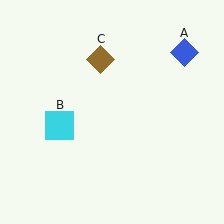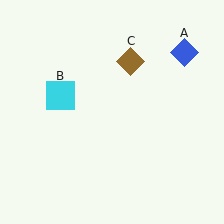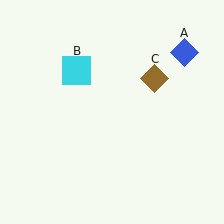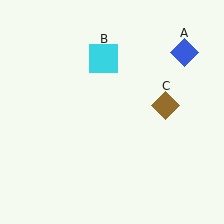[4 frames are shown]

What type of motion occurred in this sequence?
The cyan square (object B), brown diamond (object C) rotated clockwise around the center of the scene.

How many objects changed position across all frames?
2 objects changed position: cyan square (object B), brown diamond (object C).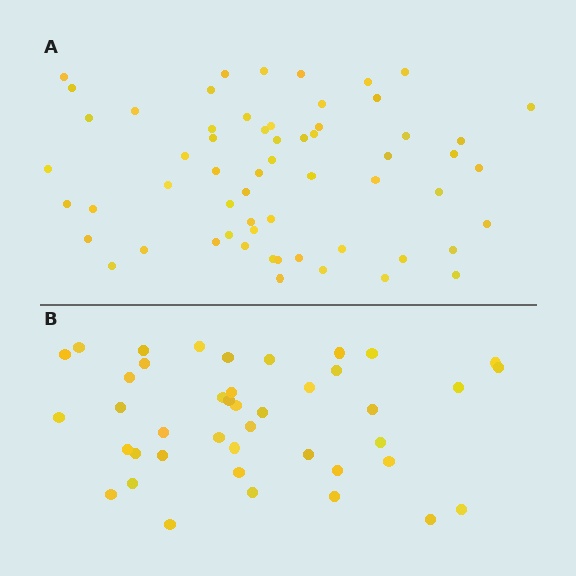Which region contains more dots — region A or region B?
Region A (the top region) has more dots.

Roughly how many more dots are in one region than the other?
Region A has approximately 20 more dots than region B.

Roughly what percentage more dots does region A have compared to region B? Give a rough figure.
About 45% more.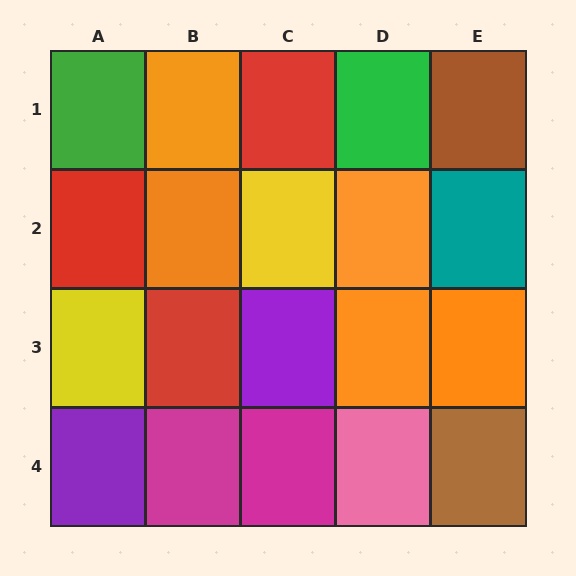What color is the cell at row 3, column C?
Purple.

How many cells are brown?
2 cells are brown.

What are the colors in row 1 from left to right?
Green, orange, red, green, brown.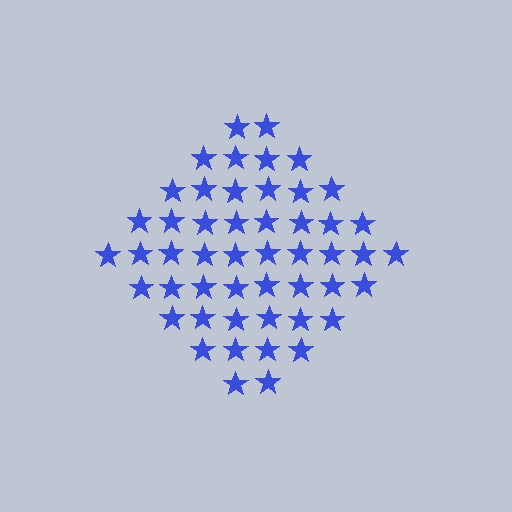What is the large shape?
The large shape is a diamond.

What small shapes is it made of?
It is made of small stars.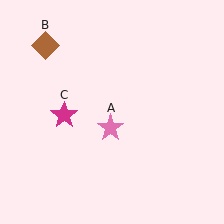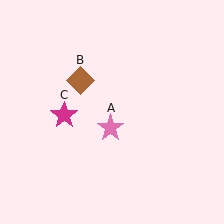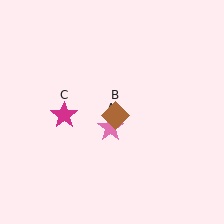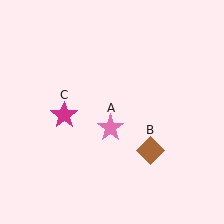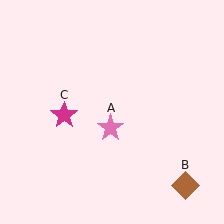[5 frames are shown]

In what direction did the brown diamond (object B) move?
The brown diamond (object B) moved down and to the right.